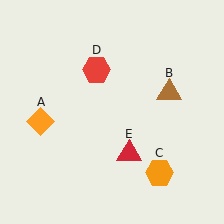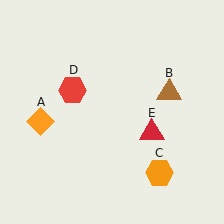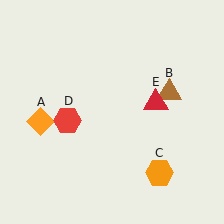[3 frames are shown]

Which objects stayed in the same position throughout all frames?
Orange diamond (object A) and brown triangle (object B) and orange hexagon (object C) remained stationary.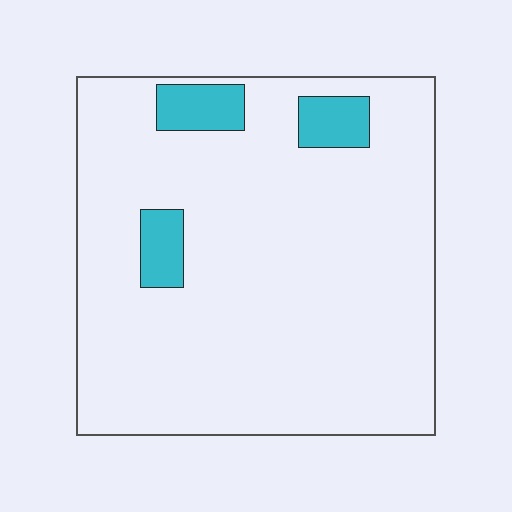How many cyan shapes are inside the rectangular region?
3.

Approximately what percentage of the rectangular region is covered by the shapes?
Approximately 10%.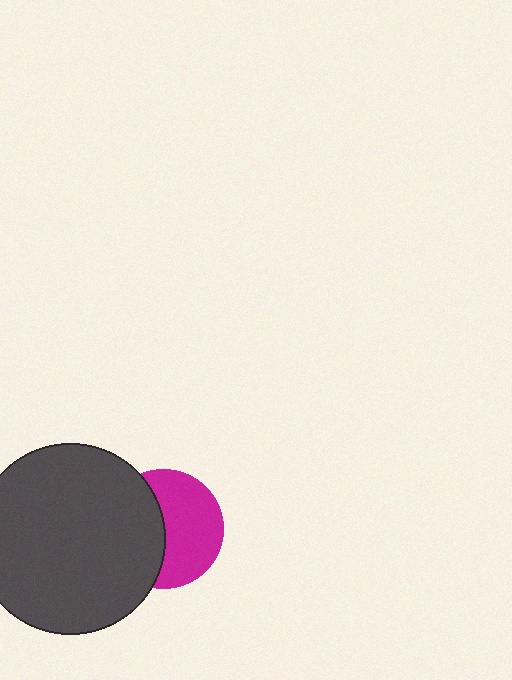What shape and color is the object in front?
The object in front is a dark gray circle.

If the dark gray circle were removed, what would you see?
You would see the complete magenta circle.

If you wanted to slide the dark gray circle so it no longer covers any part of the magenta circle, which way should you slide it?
Slide it left — that is the most direct way to separate the two shapes.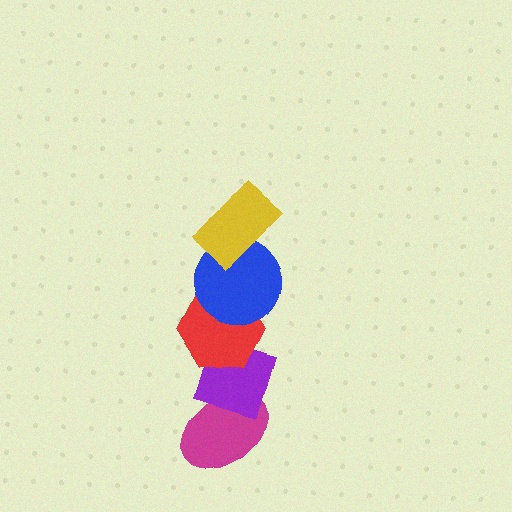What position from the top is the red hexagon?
The red hexagon is 3rd from the top.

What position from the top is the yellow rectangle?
The yellow rectangle is 1st from the top.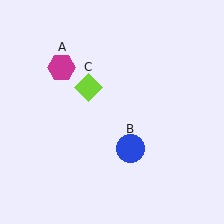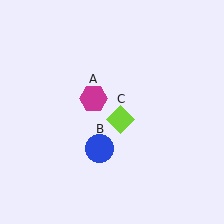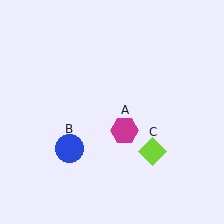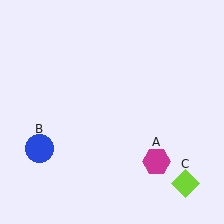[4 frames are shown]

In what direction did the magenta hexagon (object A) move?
The magenta hexagon (object A) moved down and to the right.